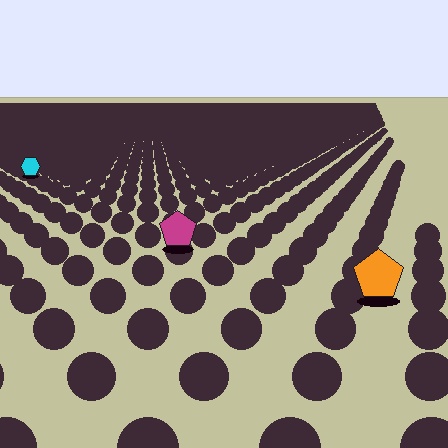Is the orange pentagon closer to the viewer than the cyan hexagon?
Yes. The orange pentagon is closer — you can tell from the texture gradient: the ground texture is coarser near it.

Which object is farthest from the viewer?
The cyan hexagon is farthest from the viewer. It appears smaller and the ground texture around it is denser.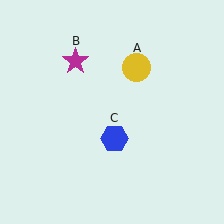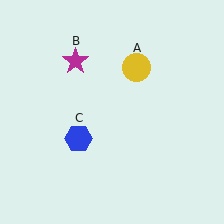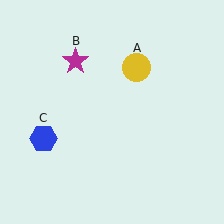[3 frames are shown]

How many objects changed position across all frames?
1 object changed position: blue hexagon (object C).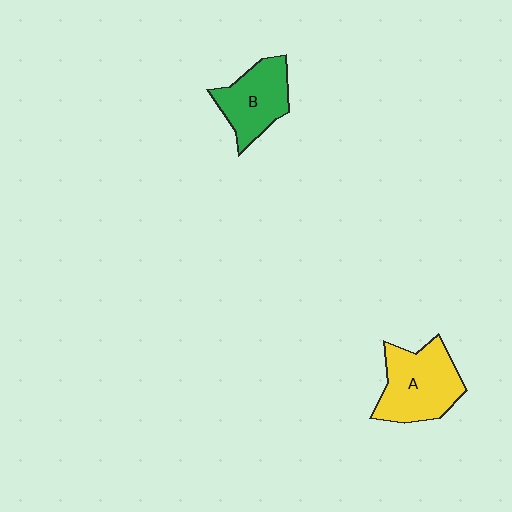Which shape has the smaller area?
Shape B (green).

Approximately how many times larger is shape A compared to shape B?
Approximately 1.3 times.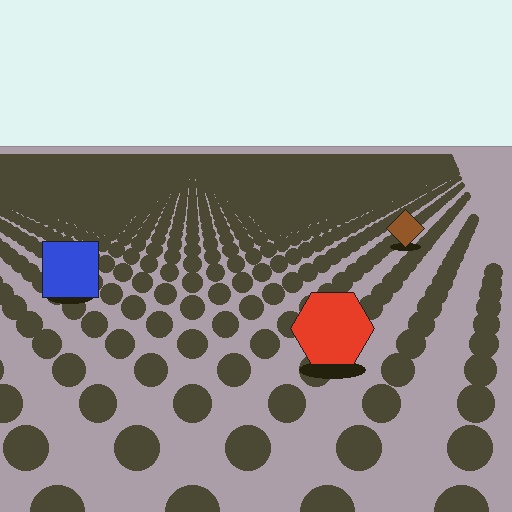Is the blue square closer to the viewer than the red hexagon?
No. The red hexagon is closer — you can tell from the texture gradient: the ground texture is coarser near it.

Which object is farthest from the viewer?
The brown diamond is farthest from the viewer. It appears smaller and the ground texture around it is denser.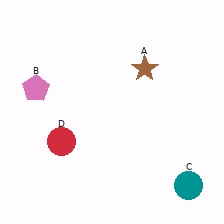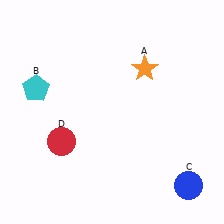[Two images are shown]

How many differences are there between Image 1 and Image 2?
There are 3 differences between the two images.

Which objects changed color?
A changed from brown to orange. B changed from pink to cyan. C changed from teal to blue.